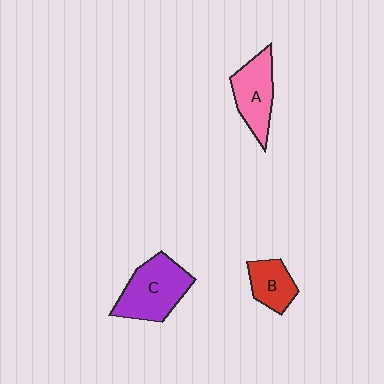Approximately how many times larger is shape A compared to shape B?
Approximately 1.4 times.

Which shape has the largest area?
Shape C (purple).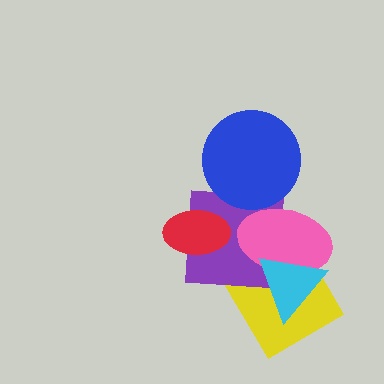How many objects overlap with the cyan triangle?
3 objects overlap with the cyan triangle.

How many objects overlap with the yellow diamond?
3 objects overlap with the yellow diamond.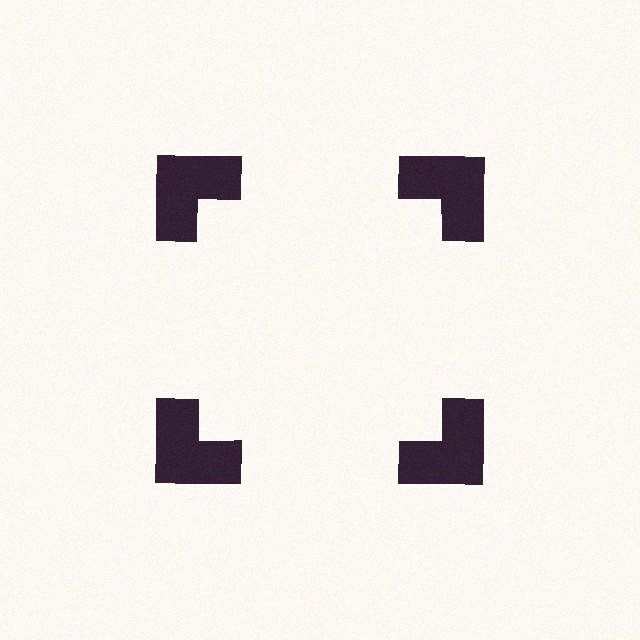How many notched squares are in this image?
There are 4 — one at each vertex of the illusory square.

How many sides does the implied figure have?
4 sides.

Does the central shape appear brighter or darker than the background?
It typically appears slightly brighter than the background, even though no actual brightness change is drawn.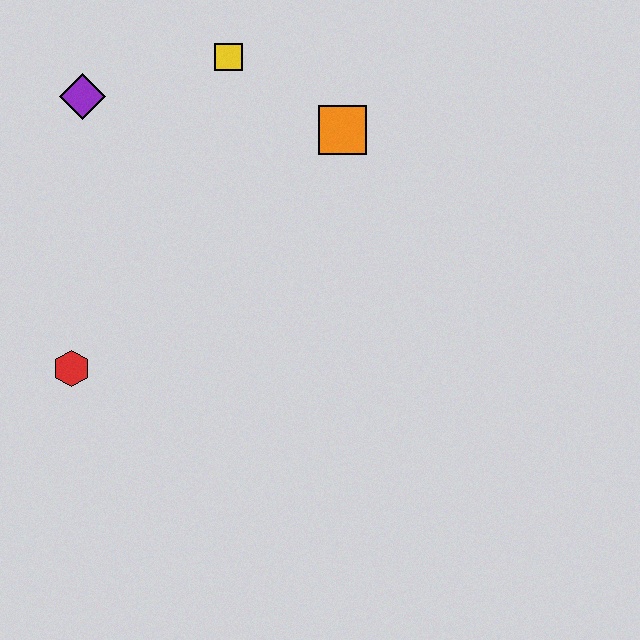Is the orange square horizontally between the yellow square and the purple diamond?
No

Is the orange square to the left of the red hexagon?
No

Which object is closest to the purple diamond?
The yellow square is closest to the purple diamond.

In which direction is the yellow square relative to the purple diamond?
The yellow square is to the right of the purple diamond.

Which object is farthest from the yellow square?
The red hexagon is farthest from the yellow square.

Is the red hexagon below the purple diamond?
Yes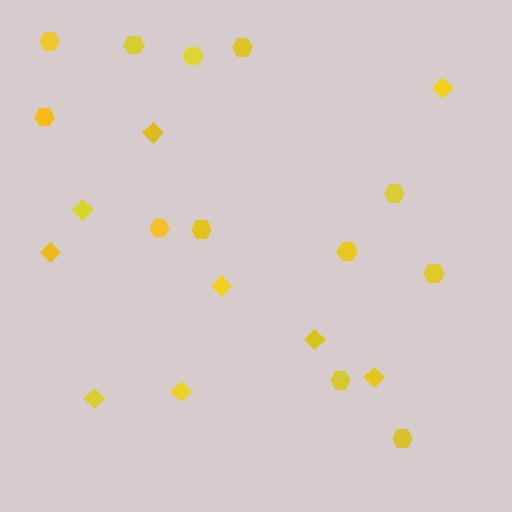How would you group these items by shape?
There are 2 groups: one group of diamonds (9) and one group of hexagons (12).